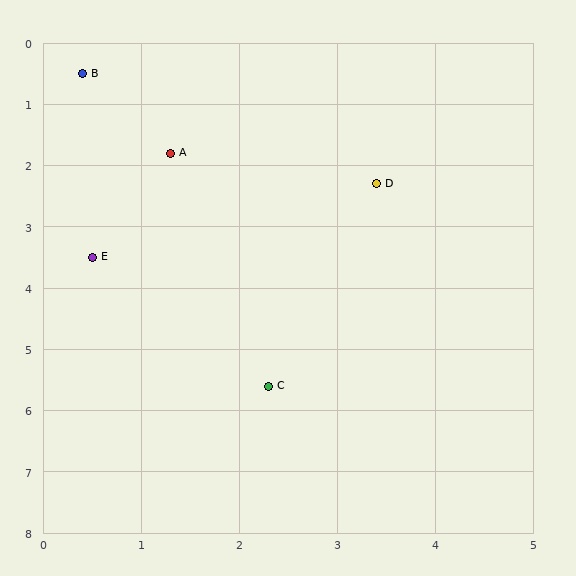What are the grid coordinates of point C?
Point C is at approximately (2.3, 5.6).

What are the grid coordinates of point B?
Point B is at approximately (0.4, 0.5).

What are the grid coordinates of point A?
Point A is at approximately (1.3, 1.8).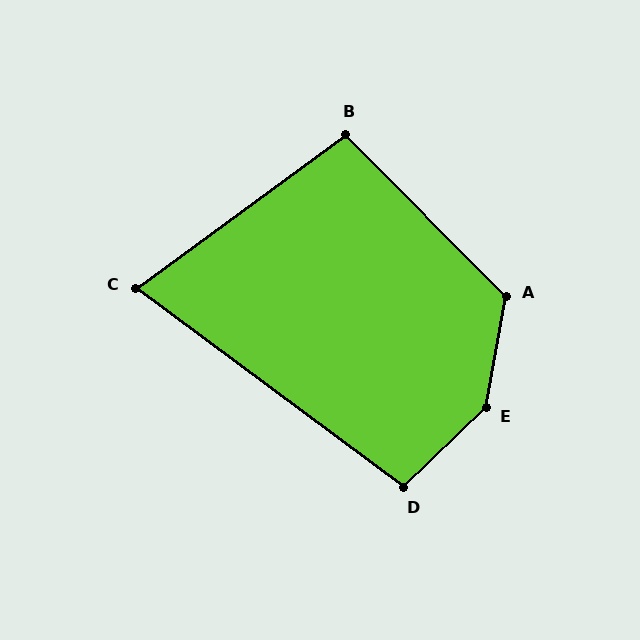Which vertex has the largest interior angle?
E, at approximately 145 degrees.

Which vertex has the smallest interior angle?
C, at approximately 73 degrees.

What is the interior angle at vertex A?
Approximately 125 degrees (obtuse).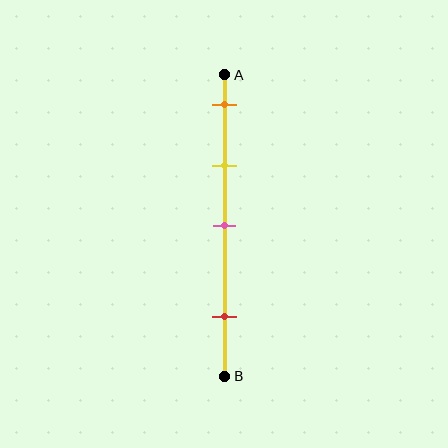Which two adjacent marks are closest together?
The orange and yellow marks are the closest adjacent pair.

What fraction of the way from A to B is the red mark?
The red mark is approximately 80% (0.8) of the way from A to B.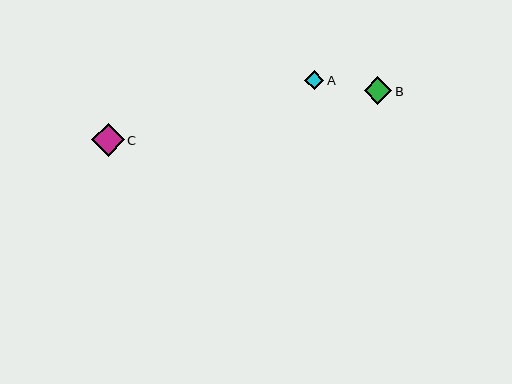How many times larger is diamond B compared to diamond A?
Diamond B is approximately 1.4 times the size of diamond A.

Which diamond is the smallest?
Diamond A is the smallest with a size of approximately 19 pixels.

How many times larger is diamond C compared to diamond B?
Diamond C is approximately 1.2 times the size of diamond B.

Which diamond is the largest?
Diamond C is the largest with a size of approximately 32 pixels.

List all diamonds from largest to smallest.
From largest to smallest: C, B, A.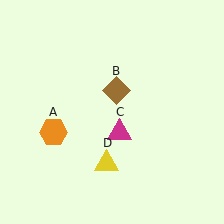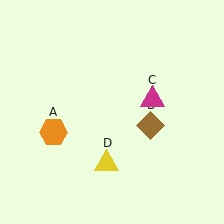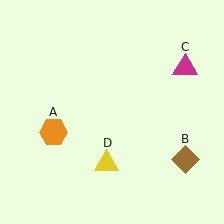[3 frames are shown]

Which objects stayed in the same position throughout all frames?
Orange hexagon (object A) and yellow triangle (object D) remained stationary.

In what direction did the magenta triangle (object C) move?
The magenta triangle (object C) moved up and to the right.